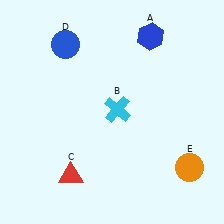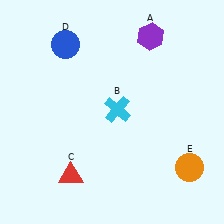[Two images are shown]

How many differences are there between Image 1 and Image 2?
There is 1 difference between the two images.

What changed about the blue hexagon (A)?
In Image 1, A is blue. In Image 2, it changed to purple.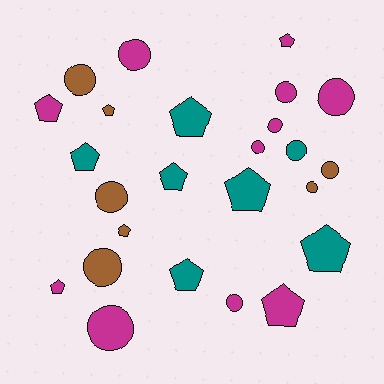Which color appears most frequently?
Magenta, with 11 objects.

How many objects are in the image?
There are 25 objects.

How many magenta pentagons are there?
There are 4 magenta pentagons.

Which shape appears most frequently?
Circle, with 13 objects.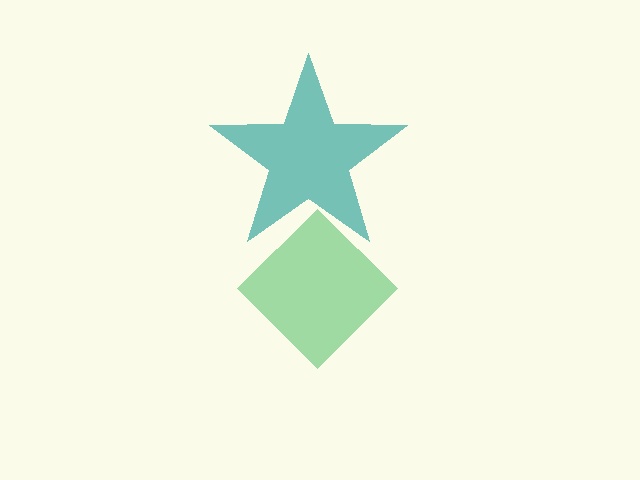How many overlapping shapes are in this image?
There are 2 overlapping shapes in the image.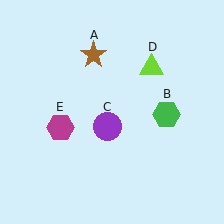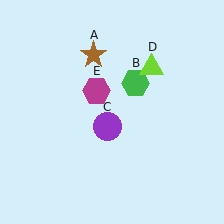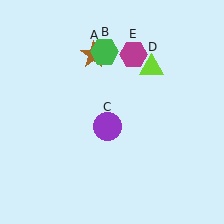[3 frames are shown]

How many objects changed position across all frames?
2 objects changed position: green hexagon (object B), magenta hexagon (object E).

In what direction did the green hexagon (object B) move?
The green hexagon (object B) moved up and to the left.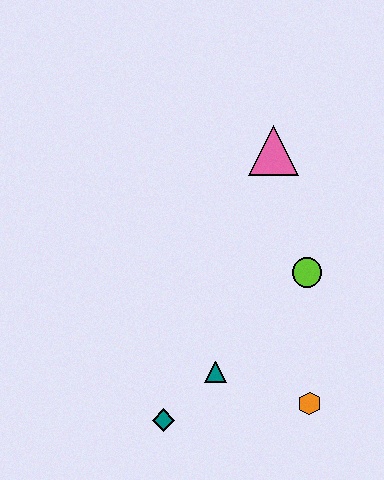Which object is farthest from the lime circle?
The teal diamond is farthest from the lime circle.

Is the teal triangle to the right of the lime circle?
No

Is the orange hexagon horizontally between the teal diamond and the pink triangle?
No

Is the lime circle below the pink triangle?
Yes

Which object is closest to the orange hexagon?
The teal triangle is closest to the orange hexagon.